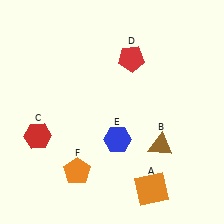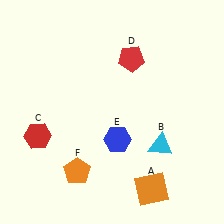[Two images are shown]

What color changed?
The triangle (B) changed from brown in Image 1 to cyan in Image 2.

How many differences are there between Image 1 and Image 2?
There is 1 difference between the two images.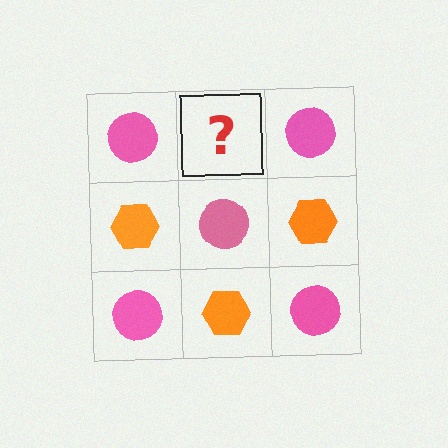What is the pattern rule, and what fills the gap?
The rule is that it alternates pink circle and orange hexagon in a checkerboard pattern. The gap should be filled with an orange hexagon.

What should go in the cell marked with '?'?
The missing cell should contain an orange hexagon.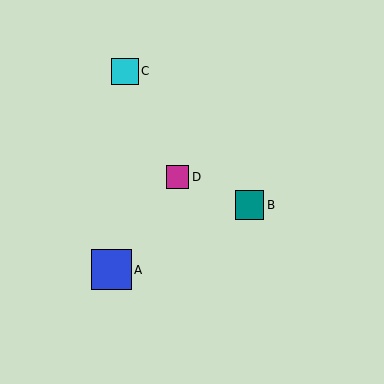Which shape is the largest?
The blue square (labeled A) is the largest.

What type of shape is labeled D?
Shape D is a magenta square.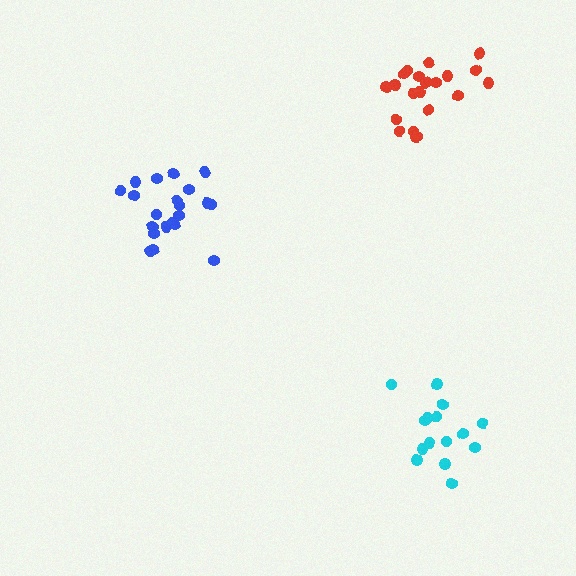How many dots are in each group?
Group 1: 21 dots, Group 2: 15 dots, Group 3: 21 dots (57 total).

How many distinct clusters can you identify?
There are 3 distinct clusters.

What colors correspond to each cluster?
The clusters are colored: blue, cyan, red.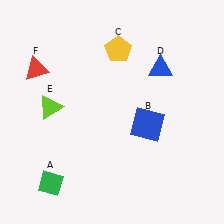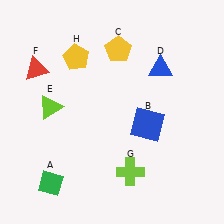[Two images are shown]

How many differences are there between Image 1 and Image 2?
There are 2 differences between the two images.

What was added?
A lime cross (G), a yellow pentagon (H) were added in Image 2.